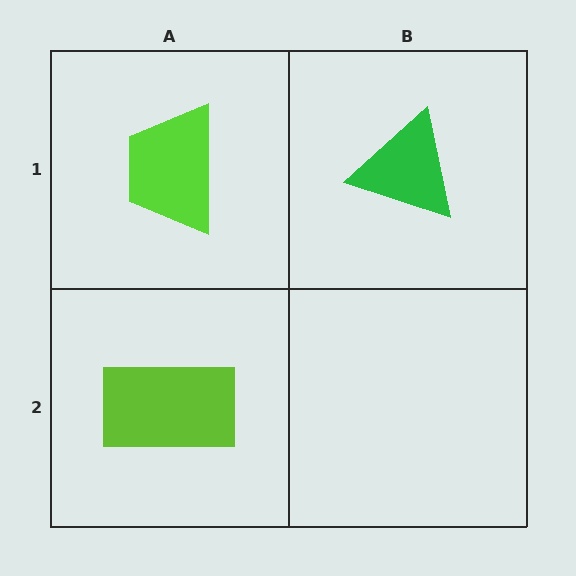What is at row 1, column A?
A lime trapezoid.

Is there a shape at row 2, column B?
No, that cell is empty.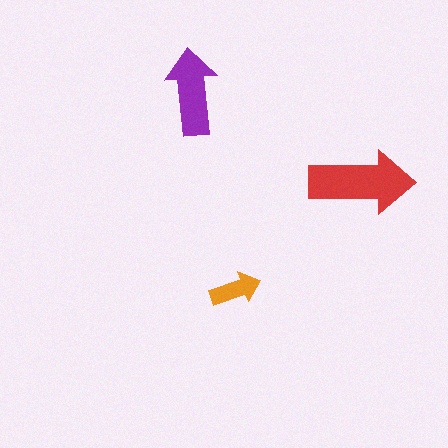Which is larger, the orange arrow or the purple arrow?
The purple one.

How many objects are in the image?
There are 3 objects in the image.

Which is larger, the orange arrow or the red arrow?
The red one.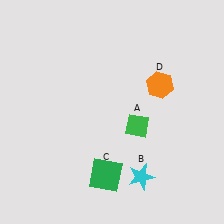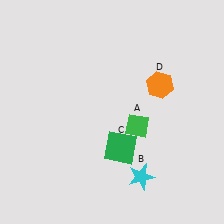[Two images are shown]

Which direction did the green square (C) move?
The green square (C) moved up.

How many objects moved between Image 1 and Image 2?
1 object moved between the two images.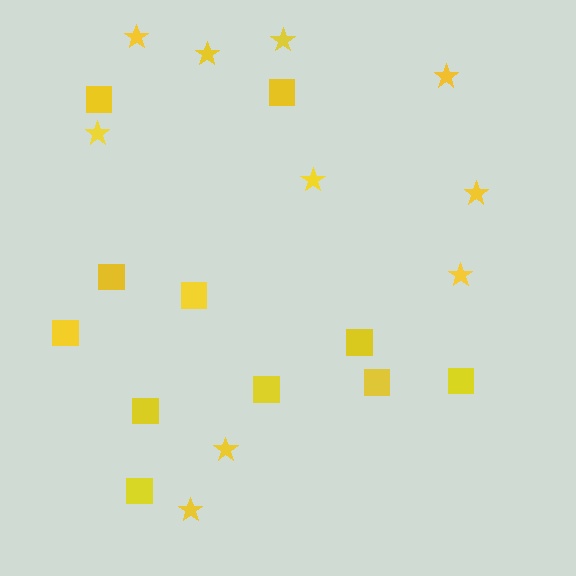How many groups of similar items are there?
There are 2 groups: one group of stars (10) and one group of squares (11).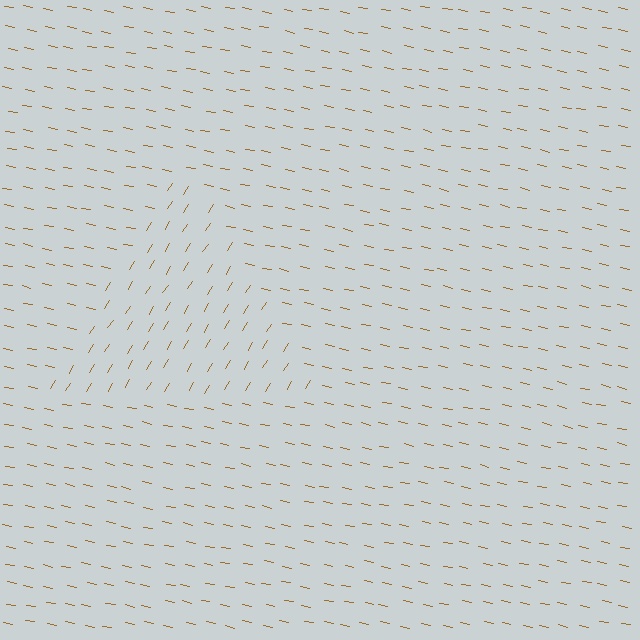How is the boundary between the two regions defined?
The boundary is defined purely by a change in line orientation (approximately 69 degrees difference). All lines are the same color and thickness.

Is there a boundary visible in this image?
Yes, there is a texture boundary formed by a change in line orientation.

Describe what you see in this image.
The image is filled with small brown line segments. A triangle region in the image has lines oriented differently from the surrounding lines, creating a visible texture boundary.